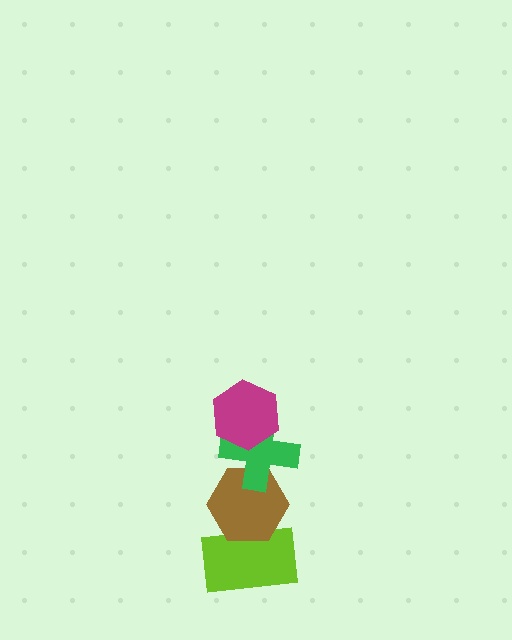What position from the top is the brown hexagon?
The brown hexagon is 3rd from the top.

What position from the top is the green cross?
The green cross is 2nd from the top.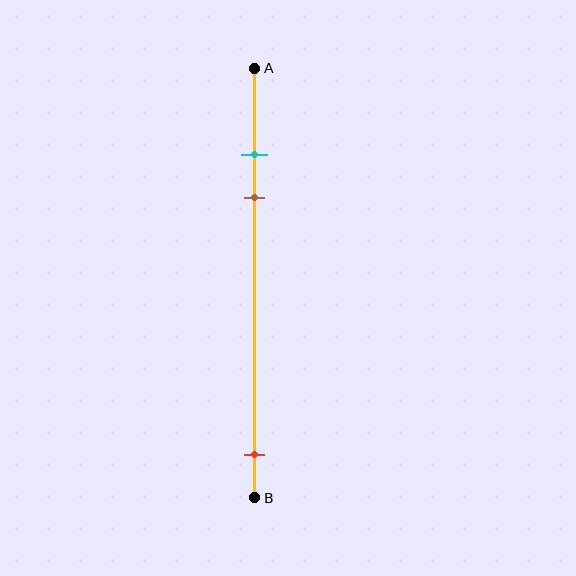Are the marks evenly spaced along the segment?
No, the marks are not evenly spaced.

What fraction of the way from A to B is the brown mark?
The brown mark is approximately 30% (0.3) of the way from A to B.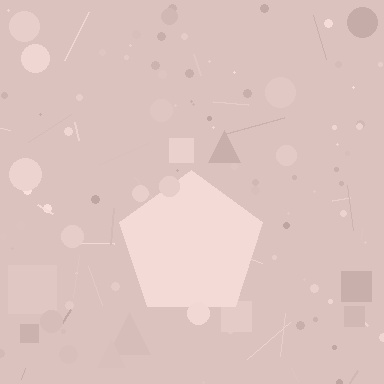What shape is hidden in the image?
A pentagon is hidden in the image.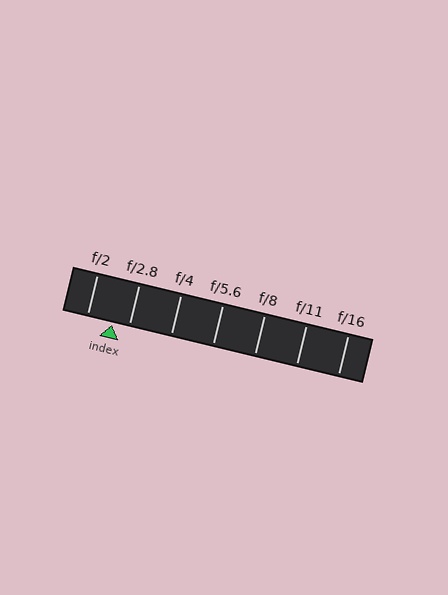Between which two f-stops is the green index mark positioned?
The index mark is between f/2 and f/2.8.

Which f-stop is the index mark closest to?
The index mark is closest to f/2.8.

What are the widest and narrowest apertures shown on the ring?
The widest aperture shown is f/2 and the narrowest is f/16.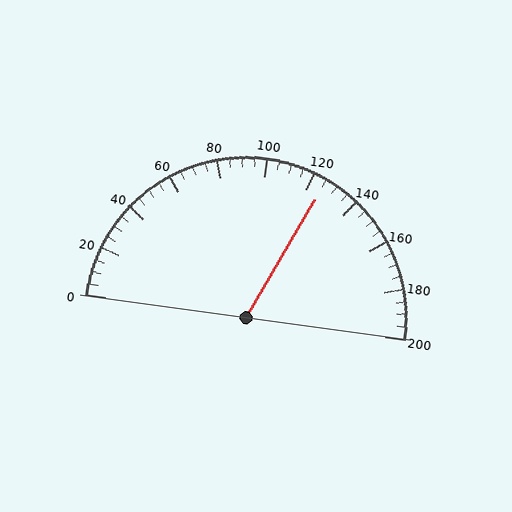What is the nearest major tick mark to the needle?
The nearest major tick mark is 120.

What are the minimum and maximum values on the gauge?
The gauge ranges from 0 to 200.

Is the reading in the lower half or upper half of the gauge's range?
The reading is in the upper half of the range (0 to 200).